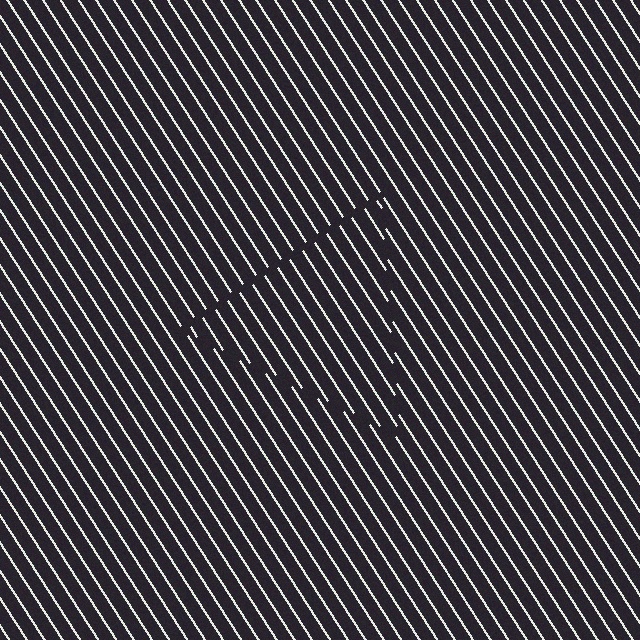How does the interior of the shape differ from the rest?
The interior of the shape contains the same grating, shifted by half a period — the contour is defined by the phase discontinuity where line-ends from the inner and outer gratings abut.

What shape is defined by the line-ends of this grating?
An illusory triangle. The interior of the shape contains the same grating, shifted by half a period — the contour is defined by the phase discontinuity where line-ends from the inner and outer gratings abut.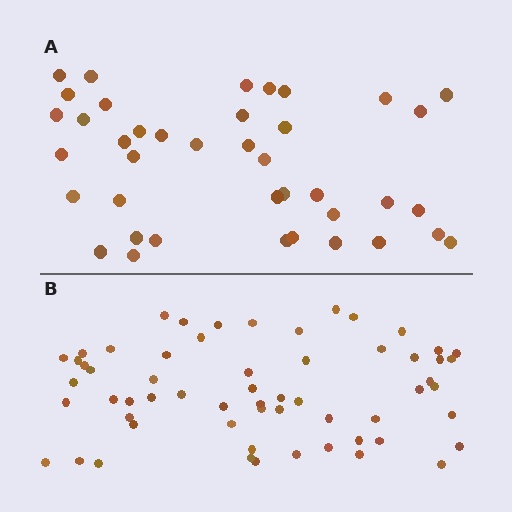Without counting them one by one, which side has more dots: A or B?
Region B (the bottom region) has more dots.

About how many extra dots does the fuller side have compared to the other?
Region B has approximately 20 more dots than region A.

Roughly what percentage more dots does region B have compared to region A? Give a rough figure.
About 50% more.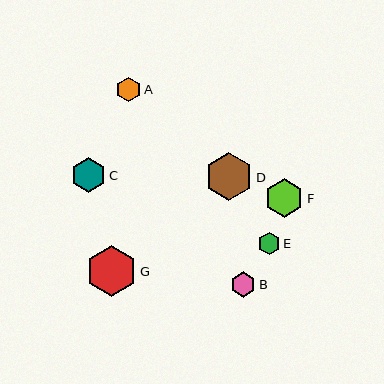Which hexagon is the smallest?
Hexagon E is the smallest with a size of approximately 22 pixels.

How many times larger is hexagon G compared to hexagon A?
Hexagon G is approximately 2.1 times the size of hexagon A.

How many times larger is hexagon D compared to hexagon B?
Hexagon D is approximately 1.9 times the size of hexagon B.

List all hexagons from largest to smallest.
From largest to smallest: G, D, F, C, B, A, E.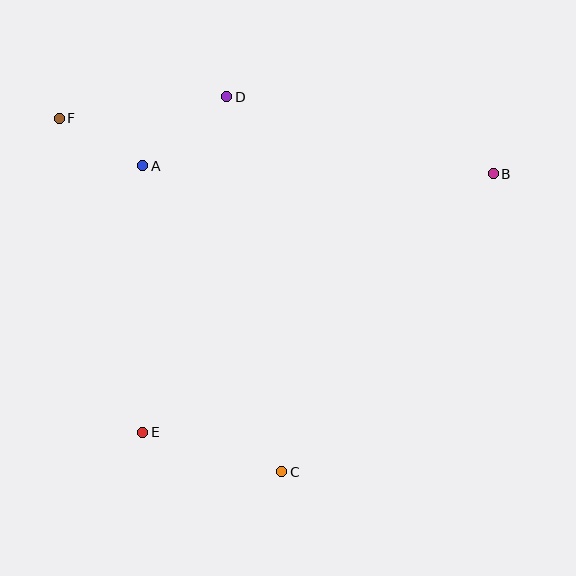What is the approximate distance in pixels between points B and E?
The distance between B and E is approximately 436 pixels.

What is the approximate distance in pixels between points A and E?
The distance between A and E is approximately 267 pixels.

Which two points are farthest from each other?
Points B and F are farthest from each other.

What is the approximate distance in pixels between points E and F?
The distance between E and F is approximately 325 pixels.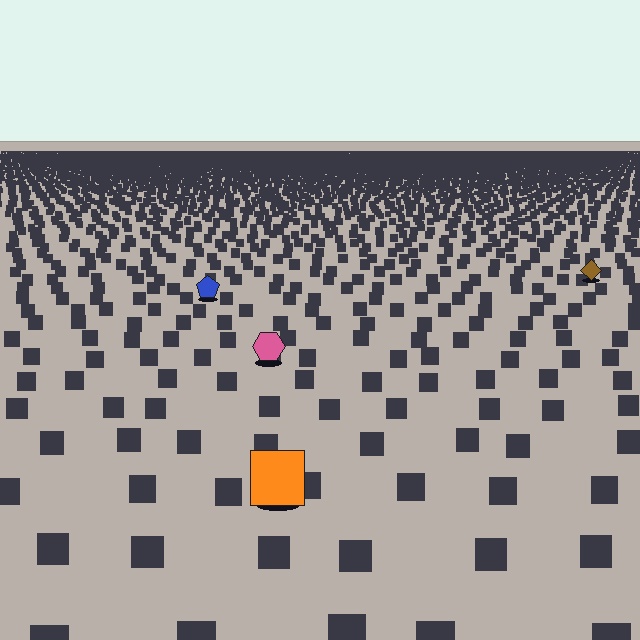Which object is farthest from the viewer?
The brown diamond is farthest from the viewer. It appears smaller and the ground texture around it is denser.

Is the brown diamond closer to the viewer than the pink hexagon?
No. The pink hexagon is closer — you can tell from the texture gradient: the ground texture is coarser near it.